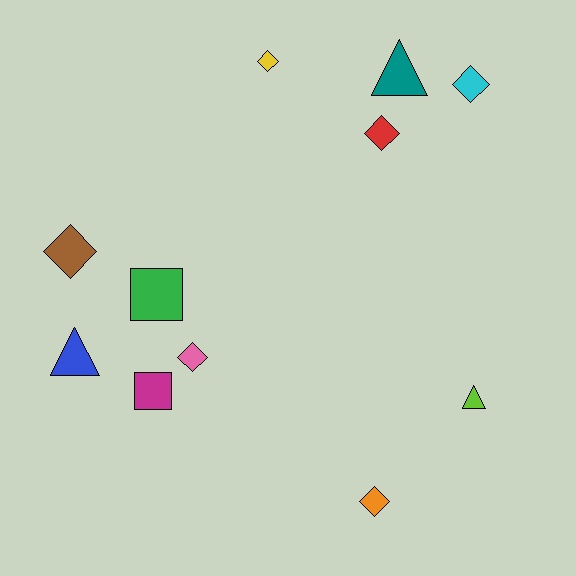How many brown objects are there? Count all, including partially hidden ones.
There is 1 brown object.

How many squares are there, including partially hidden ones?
There are 2 squares.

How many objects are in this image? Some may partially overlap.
There are 11 objects.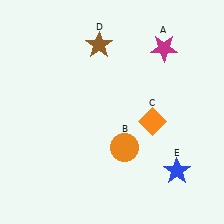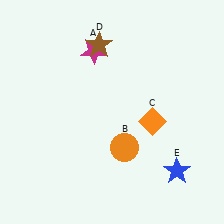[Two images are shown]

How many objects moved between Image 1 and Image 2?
1 object moved between the two images.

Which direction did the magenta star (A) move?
The magenta star (A) moved left.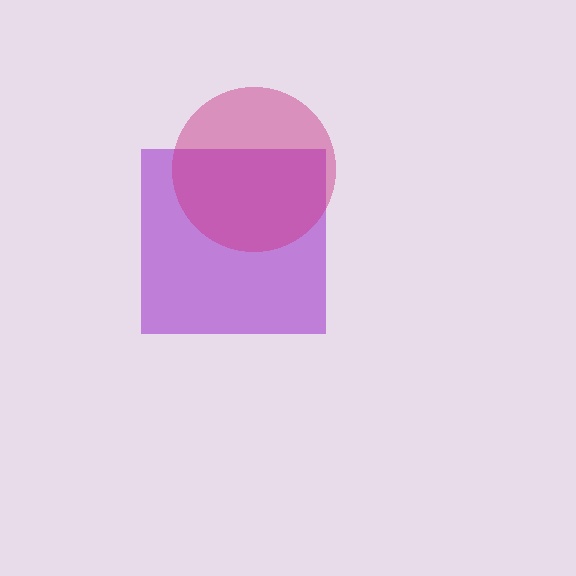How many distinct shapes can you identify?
There are 2 distinct shapes: a purple square, a magenta circle.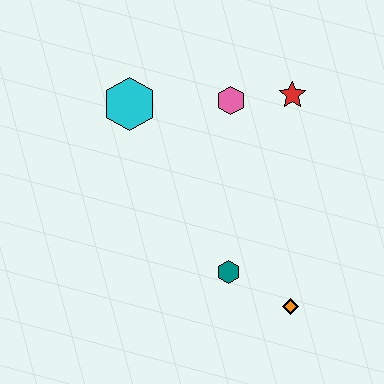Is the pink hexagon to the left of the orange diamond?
Yes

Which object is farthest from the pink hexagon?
The orange diamond is farthest from the pink hexagon.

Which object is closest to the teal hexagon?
The orange diamond is closest to the teal hexagon.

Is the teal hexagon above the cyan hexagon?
No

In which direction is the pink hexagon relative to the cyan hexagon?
The pink hexagon is to the right of the cyan hexagon.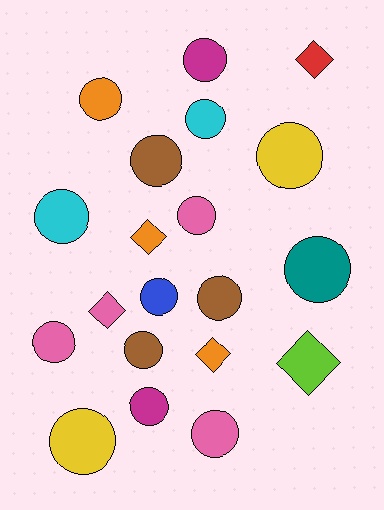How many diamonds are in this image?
There are 5 diamonds.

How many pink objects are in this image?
There are 4 pink objects.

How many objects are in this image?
There are 20 objects.